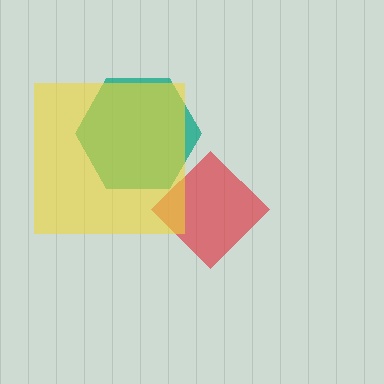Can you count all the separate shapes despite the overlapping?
Yes, there are 3 separate shapes.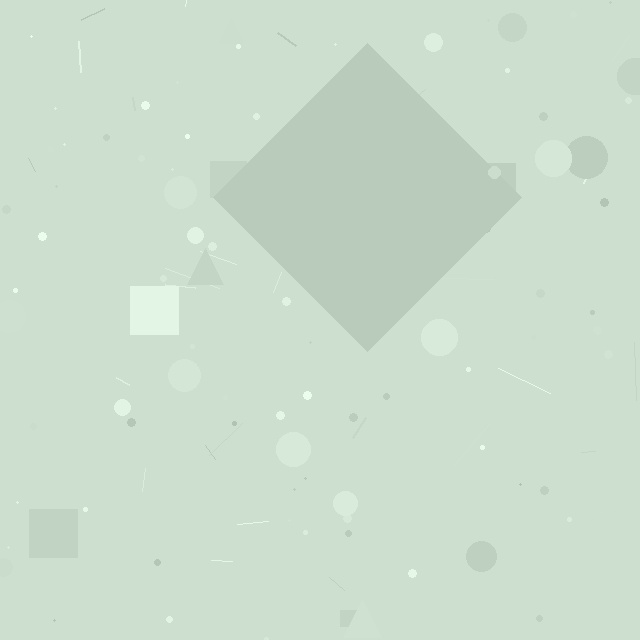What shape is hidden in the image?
A diamond is hidden in the image.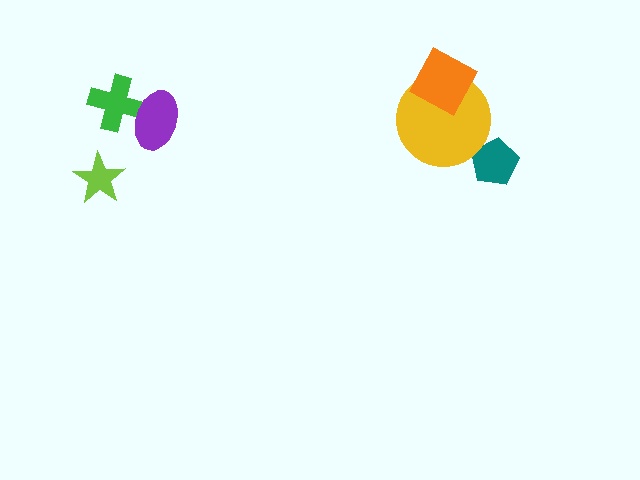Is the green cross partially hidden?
Yes, it is partially covered by another shape.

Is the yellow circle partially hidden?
Yes, it is partially covered by another shape.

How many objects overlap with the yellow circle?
1 object overlaps with the yellow circle.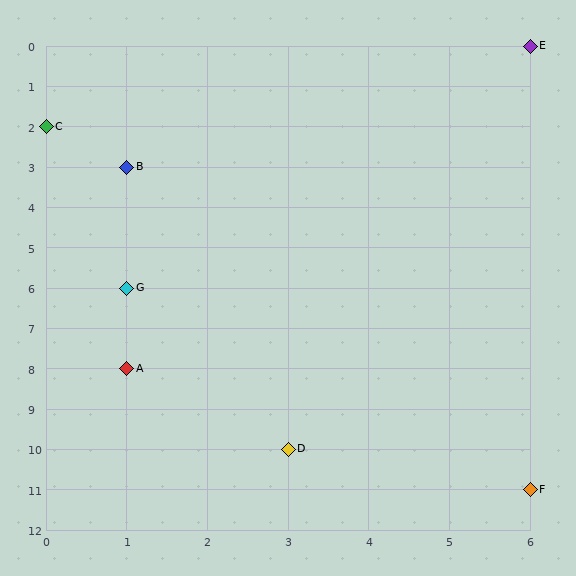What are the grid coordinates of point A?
Point A is at grid coordinates (1, 8).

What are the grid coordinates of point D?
Point D is at grid coordinates (3, 10).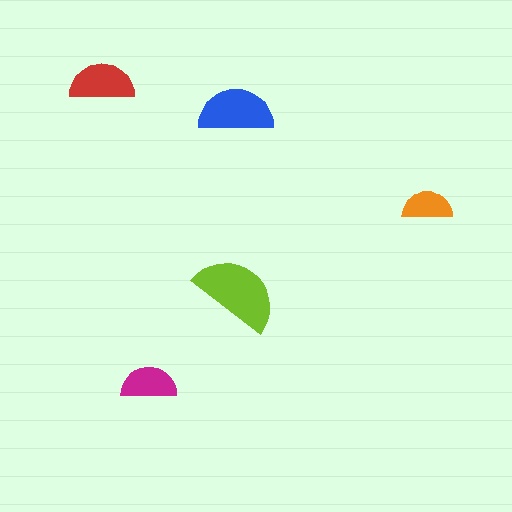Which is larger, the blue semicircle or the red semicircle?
The blue one.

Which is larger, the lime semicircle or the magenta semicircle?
The lime one.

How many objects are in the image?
There are 5 objects in the image.